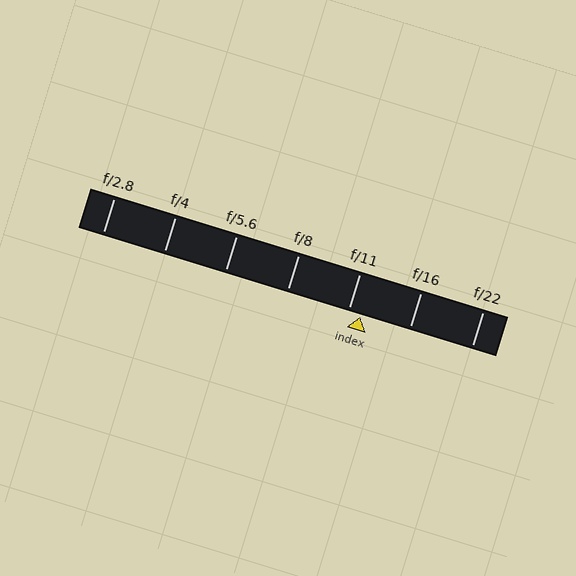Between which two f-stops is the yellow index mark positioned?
The index mark is between f/11 and f/16.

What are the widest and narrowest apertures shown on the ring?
The widest aperture shown is f/2.8 and the narrowest is f/22.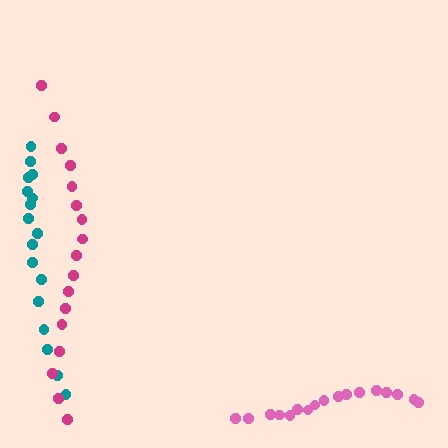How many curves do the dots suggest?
There are 3 distinct paths.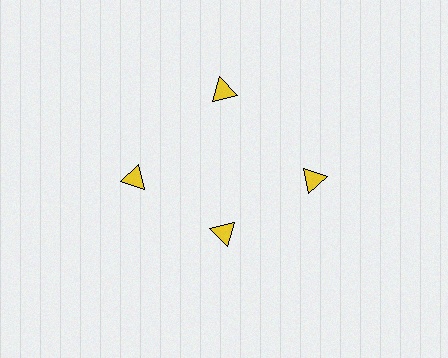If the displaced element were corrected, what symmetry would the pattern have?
It would have 4-fold rotational symmetry — the pattern would map onto itself every 90 degrees.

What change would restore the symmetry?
The symmetry would be restored by moving it outward, back onto the ring so that all 4 triangles sit at equal angles and equal distance from the center.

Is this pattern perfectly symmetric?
No. The 4 yellow triangles are arranged in a ring, but one element near the 6 o'clock position is pulled inward toward the center, breaking the 4-fold rotational symmetry.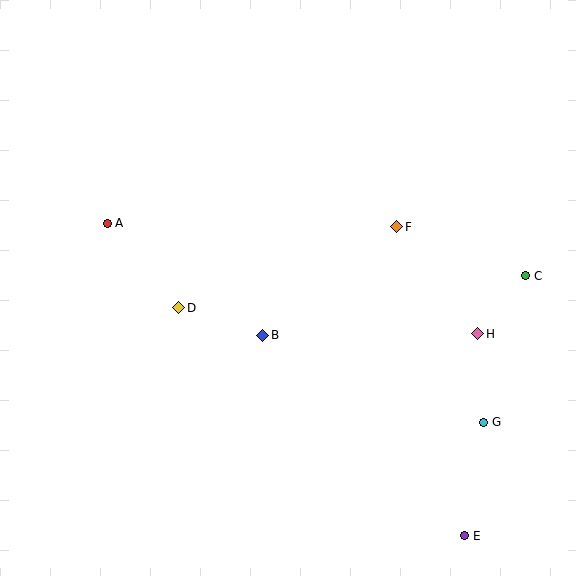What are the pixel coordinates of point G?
Point G is at (484, 422).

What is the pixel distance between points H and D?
The distance between H and D is 300 pixels.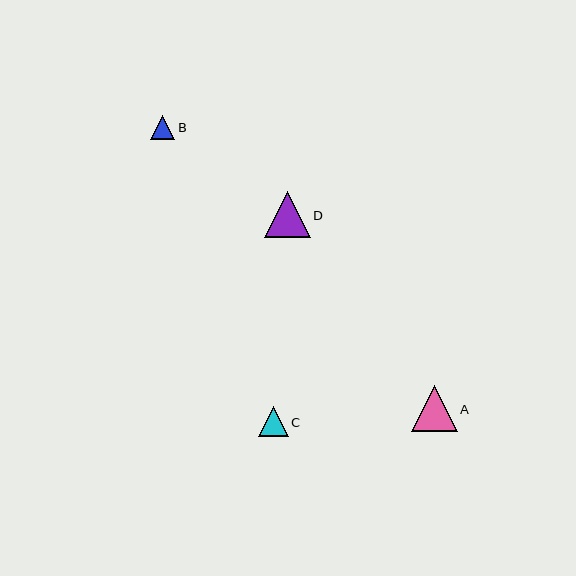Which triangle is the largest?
Triangle D is the largest with a size of approximately 46 pixels.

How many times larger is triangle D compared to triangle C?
Triangle D is approximately 1.5 times the size of triangle C.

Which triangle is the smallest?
Triangle B is the smallest with a size of approximately 25 pixels.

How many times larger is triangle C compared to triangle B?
Triangle C is approximately 1.2 times the size of triangle B.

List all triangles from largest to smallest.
From largest to smallest: D, A, C, B.